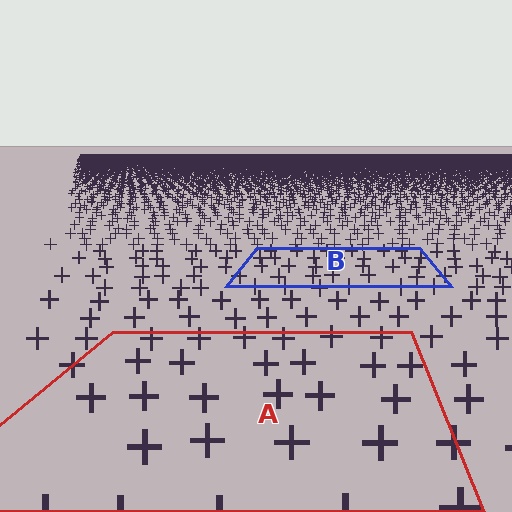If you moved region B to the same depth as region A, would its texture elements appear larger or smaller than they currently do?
They would appear larger. At a closer depth, the same texture elements are projected at a bigger on-screen size.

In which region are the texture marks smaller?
The texture marks are smaller in region B, because it is farther away.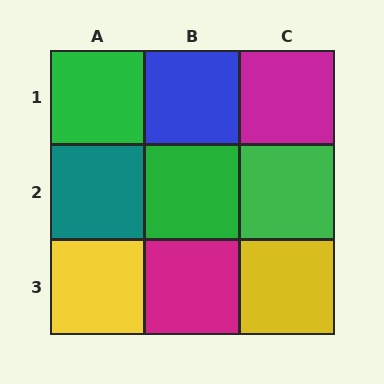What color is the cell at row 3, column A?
Yellow.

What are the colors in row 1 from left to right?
Green, blue, magenta.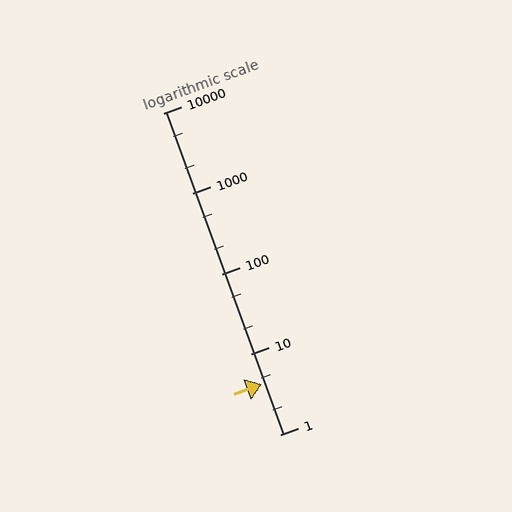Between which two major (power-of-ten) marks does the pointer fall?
The pointer is between 1 and 10.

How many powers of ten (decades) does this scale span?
The scale spans 4 decades, from 1 to 10000.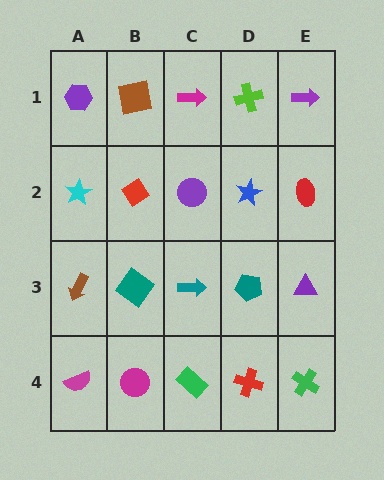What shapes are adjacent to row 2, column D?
A lime cross (row 1, column D), a teal pentagon (row 3, column D), a purple circle (row 2, column C), a red ellipse (row 2, column E).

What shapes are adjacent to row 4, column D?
A teal pentagon (row 3, column D), a green rectangle (row 4, column C), a green cross (row 4, column E).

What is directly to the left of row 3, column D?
A teal arrow.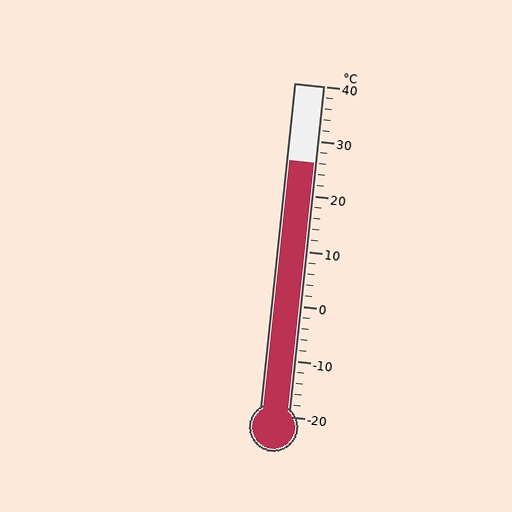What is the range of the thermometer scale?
The thermometer scale ranges from -20°C to 40°C.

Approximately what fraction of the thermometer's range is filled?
The thermometer is filled to approximately 75% of its range.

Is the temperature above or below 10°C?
The temperature is above 10°C.